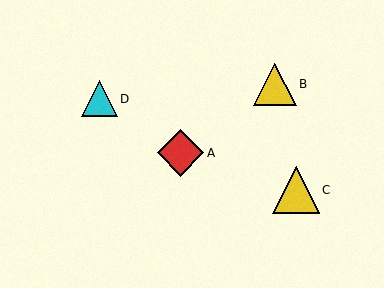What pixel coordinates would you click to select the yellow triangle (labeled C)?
Click at (296, 190) to select the yellow triangle C.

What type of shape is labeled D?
Shape D is a cyan triangle.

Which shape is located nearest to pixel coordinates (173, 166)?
The red diamond (labeled A) at (181, 153) is nearest to that location.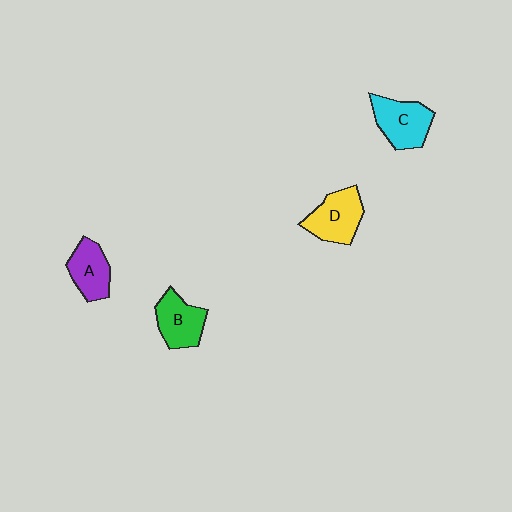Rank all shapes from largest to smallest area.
From largest to smallest: C (cyan), D (yellow), B (green), A (purple).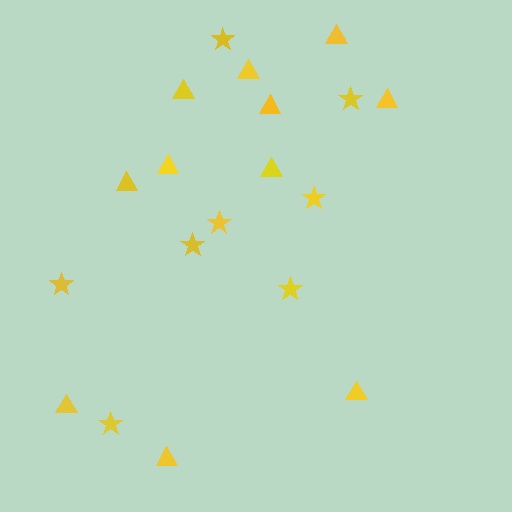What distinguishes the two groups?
There are 2 groups: one group of triangles (11) and one group of stars (8).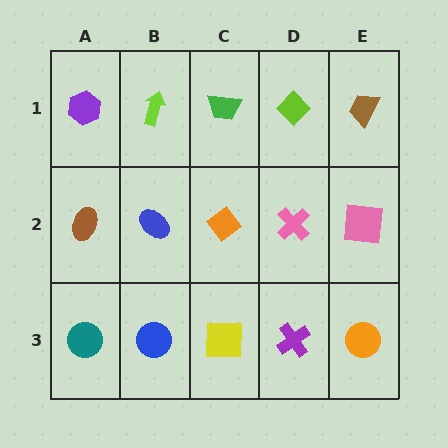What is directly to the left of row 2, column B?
A brown ellipse.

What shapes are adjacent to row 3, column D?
A pink cross (row 2, column D), a yellow square (row 3, column C), an orange circle (row 3, column E).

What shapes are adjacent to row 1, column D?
A pink cross (row 2, column D), a green trapezoid (row 1, column C), a brown trapezoid (row 1, column E).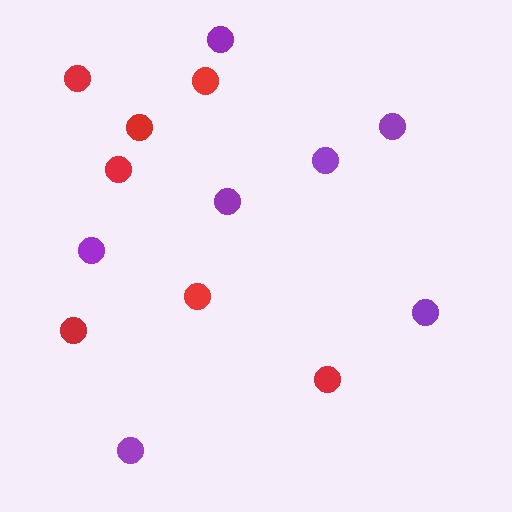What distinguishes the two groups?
There are 2 groups: one group of purple circles (7) and one group of red circles (7).